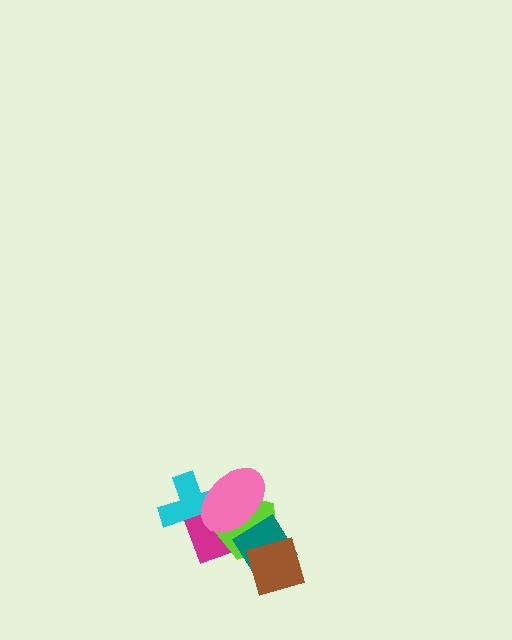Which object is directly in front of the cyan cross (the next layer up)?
The magenta rectangle is directly in front of the cyan cross.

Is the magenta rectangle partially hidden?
Yes, it is partially covered by another shape.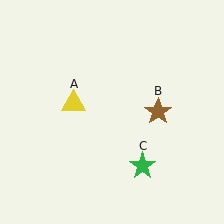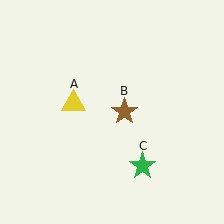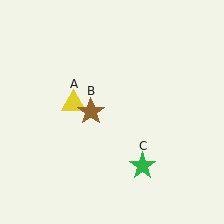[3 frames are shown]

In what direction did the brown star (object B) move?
The brown star (object B) moved left.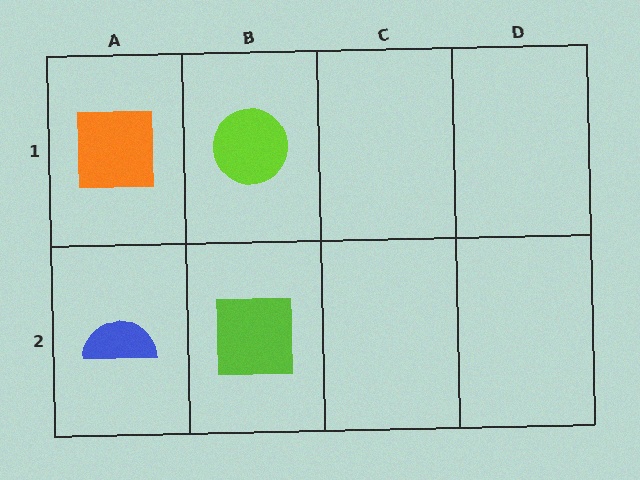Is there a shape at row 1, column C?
No, that cell is empty.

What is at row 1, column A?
An orange square.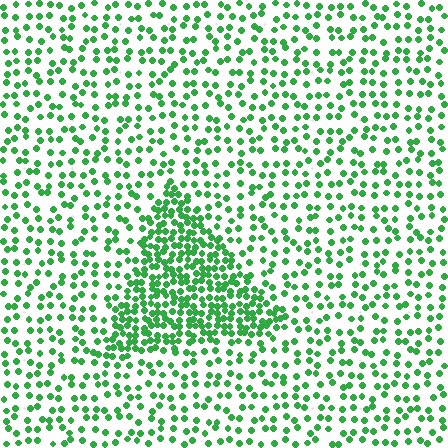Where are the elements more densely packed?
The elements are more densely packed inside the triangle boundary.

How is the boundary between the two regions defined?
The boundary is defined by a change in element density (approximately 2.3x ratio). All elements are the same color, size, and shape.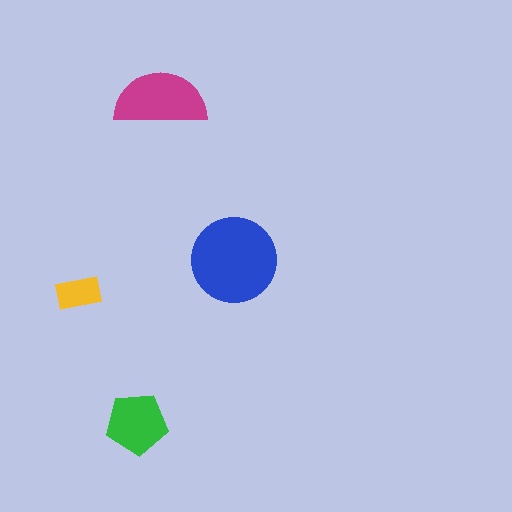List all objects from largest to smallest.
The blue circle, the magenta semicircle, the green pentagon, the yellow rectangle.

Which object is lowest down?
The green pentagon is bottommost.